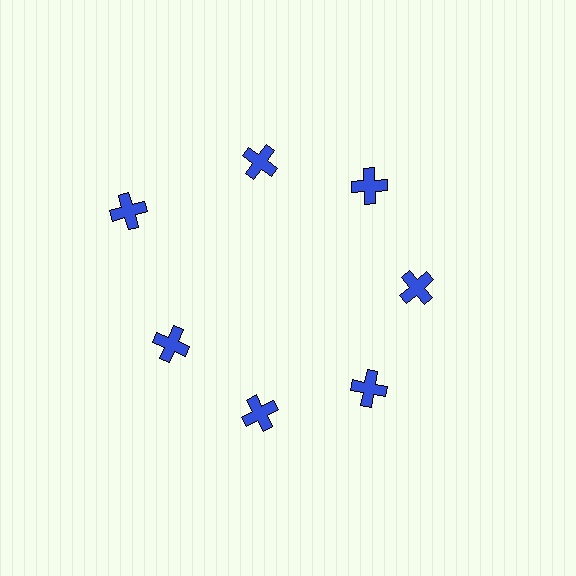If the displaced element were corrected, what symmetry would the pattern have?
It would have 7-fold rotational symmetry — the pattern would map onto itself every 51 degrees.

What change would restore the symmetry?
The symmetry would be restored by moving it inward, back onto the ring so that all 7 crosses sit at equal angles and equal distance from the center.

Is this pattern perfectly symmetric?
No. The 7 blue crosses are arranged in a ring, but one element near the 10 o'clock position is pushed outward from the center, breaking the 7-fold rotational symmetry.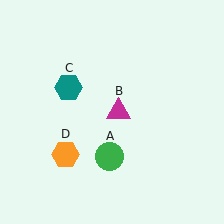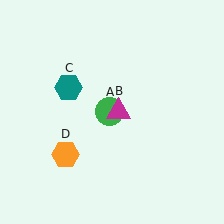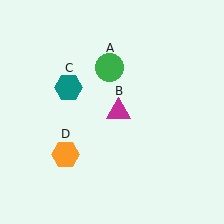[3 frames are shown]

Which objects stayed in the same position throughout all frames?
Magenta triangle (object B) and teal hexagon (object C) and orange hexagon (object D) remained stationary.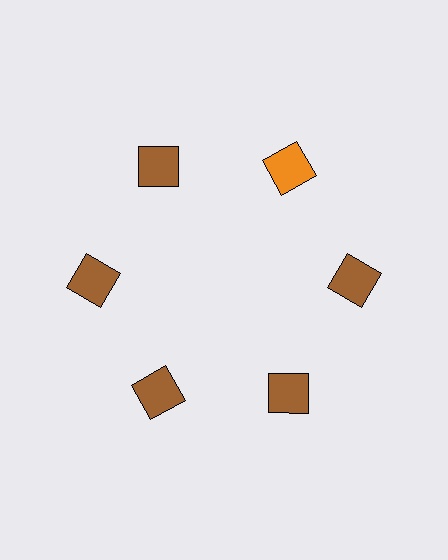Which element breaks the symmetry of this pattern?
The orange square at roughly the 1 o'clock position breaks the symmetry. All other shapes are brown squares.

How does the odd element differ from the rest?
It has a different color: orange instead of brown.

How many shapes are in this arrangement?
There are 6 shapes arranged in a ring pattern.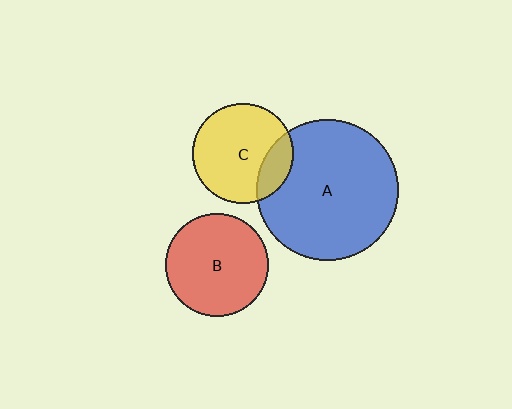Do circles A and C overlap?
Yes.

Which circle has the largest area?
Circle A (blue).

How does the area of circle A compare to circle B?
Approximately 1.9 times.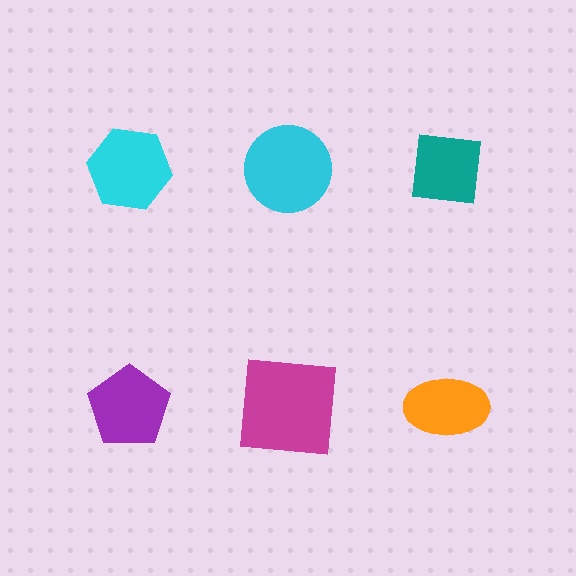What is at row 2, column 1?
A purple pentagon.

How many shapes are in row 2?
3 shapes.